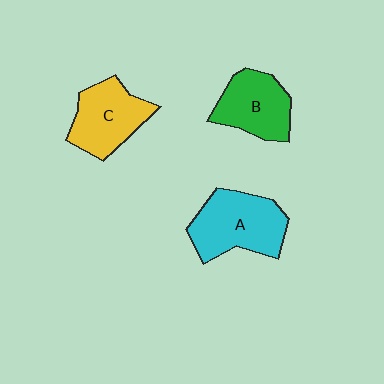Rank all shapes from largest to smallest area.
From largest to smallest: A (cyan), C (yellow), B (green).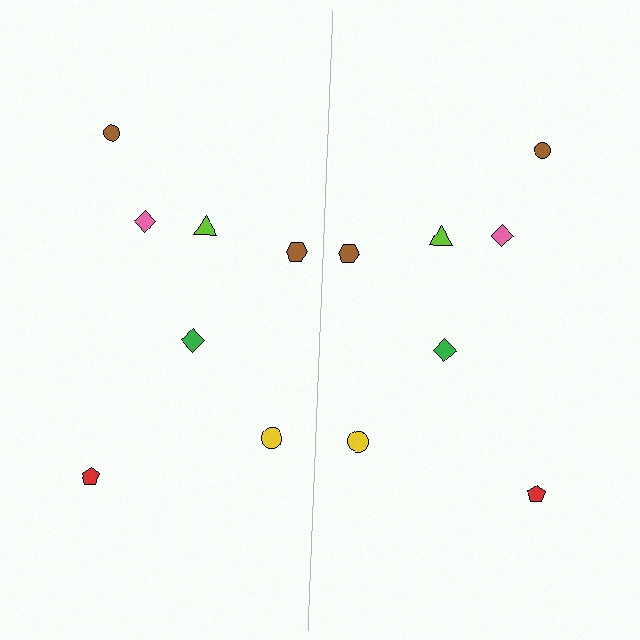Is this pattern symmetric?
Yes, this pattern has bilateral (reflection) symmetry.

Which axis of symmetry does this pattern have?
The pattern has a vertical axis of symmetry running through the center of the image.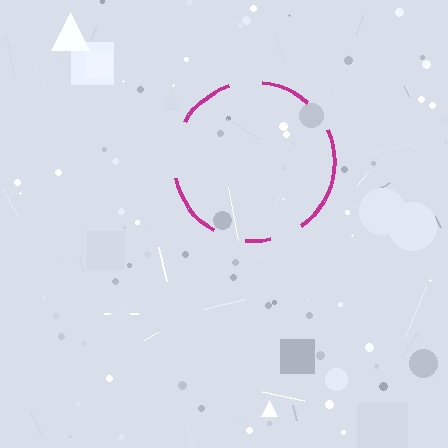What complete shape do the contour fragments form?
The contour fragments form a circle.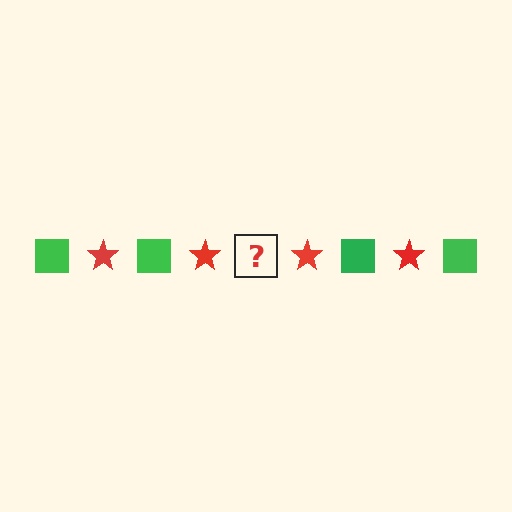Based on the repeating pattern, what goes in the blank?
The blank should be a green square.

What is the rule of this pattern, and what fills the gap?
The rule is that the pattern alternates between green square and red star. The gap should be filled with a green square.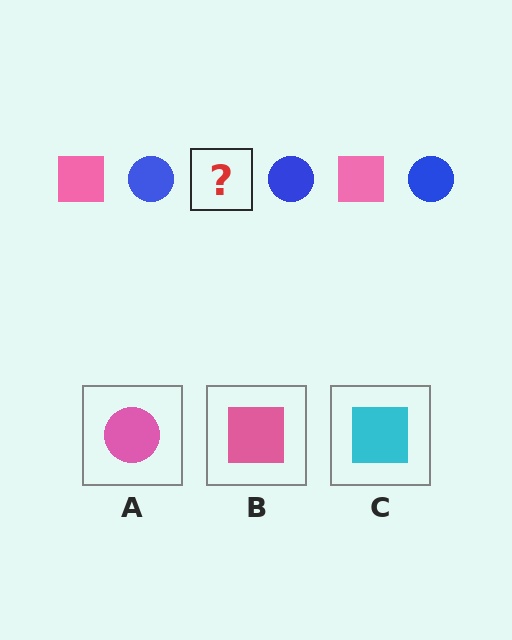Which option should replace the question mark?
Option B.